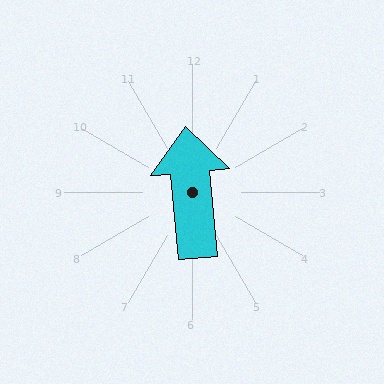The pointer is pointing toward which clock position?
Roughly 12 o'clock.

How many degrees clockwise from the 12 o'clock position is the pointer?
Approximately 355 degrees.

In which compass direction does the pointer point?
North.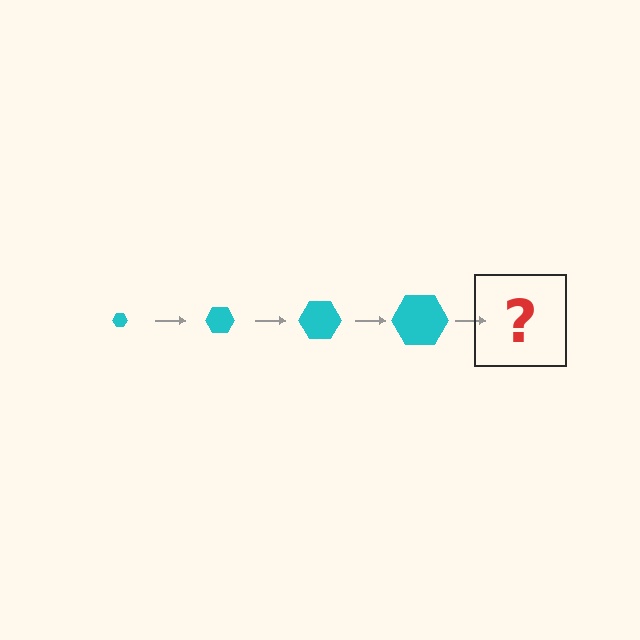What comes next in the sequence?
The next element should be a cyan hexagon, larger than the previous one.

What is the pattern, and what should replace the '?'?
The pattern is that the hexagon gets progressively larger each step. The '?' should be a cyan hexagon, larger than the previous one.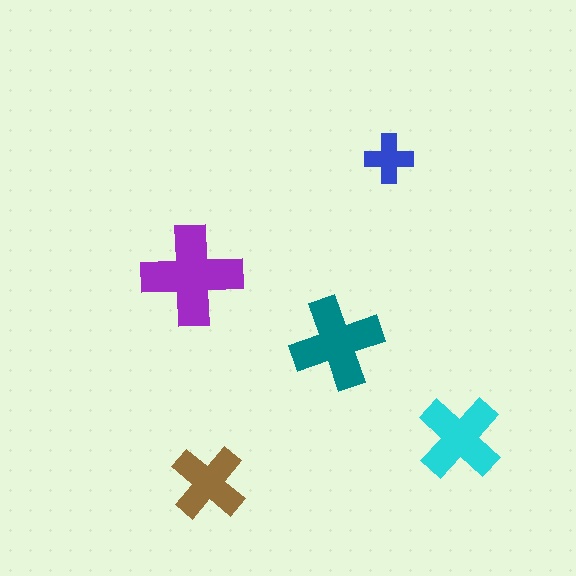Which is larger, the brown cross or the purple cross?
The purple one.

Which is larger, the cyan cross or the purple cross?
The purple one.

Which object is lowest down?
The brown cross is bottommost.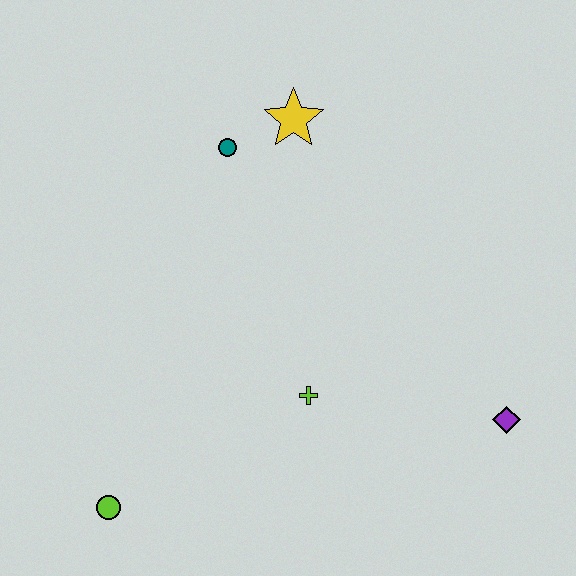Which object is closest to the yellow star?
The teal circle is closest to the yellow star.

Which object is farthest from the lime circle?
The yellow star is farthest from the lime circle.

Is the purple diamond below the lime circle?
No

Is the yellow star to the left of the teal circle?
No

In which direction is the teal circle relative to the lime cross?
The teal circle is above the lime cross.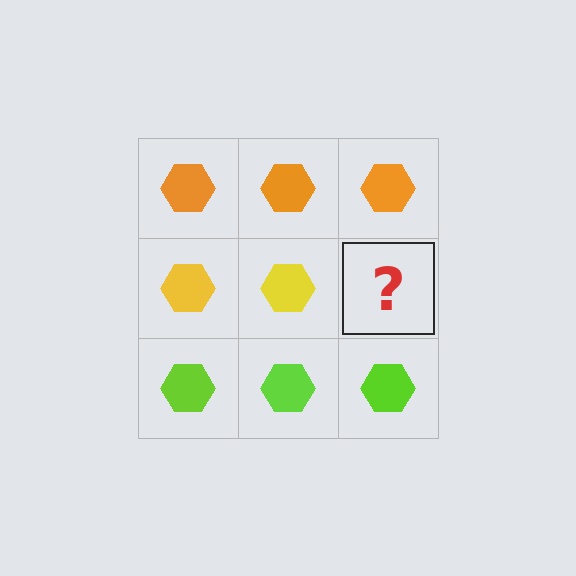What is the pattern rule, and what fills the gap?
The rule is that each row has a consistent color. The gap should be filled with a yellow hexagon.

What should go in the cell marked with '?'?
The missing cell should contain a yellow hexagon.